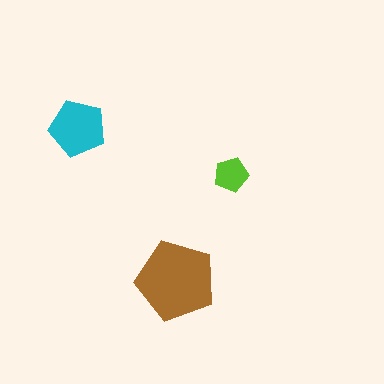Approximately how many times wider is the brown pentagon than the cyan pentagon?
About 1.5 times wider.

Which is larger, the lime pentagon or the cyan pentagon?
The cyan one.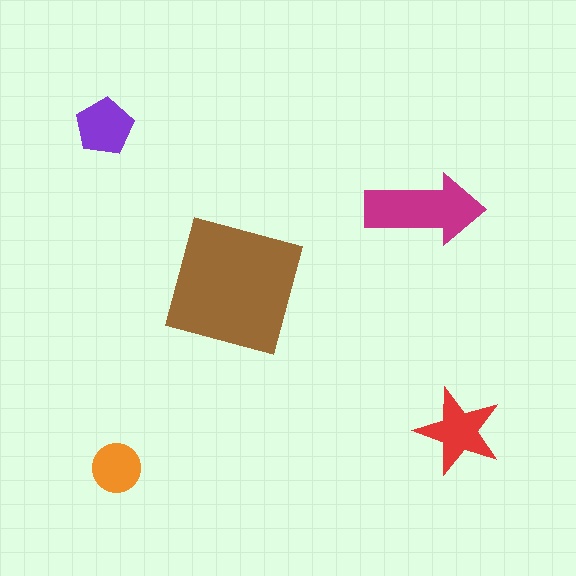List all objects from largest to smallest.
The brown square, the magenta arrow, the red star, the purple pentagon, the orange circle.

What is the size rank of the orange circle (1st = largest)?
5th.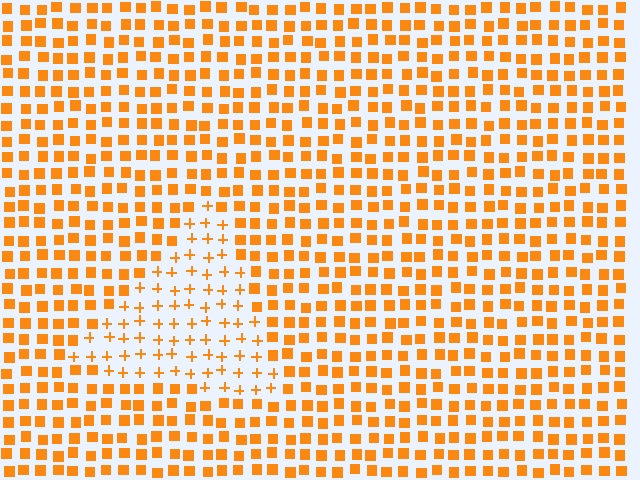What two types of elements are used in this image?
The image uses plus signs inside the triangle region and squares outside it.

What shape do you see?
I see a triangle.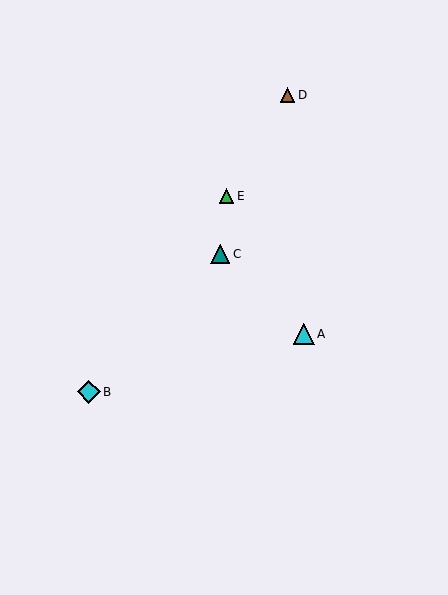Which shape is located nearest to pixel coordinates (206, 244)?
The teal triangle (labeled C) at (220, 254) is nearest to that location.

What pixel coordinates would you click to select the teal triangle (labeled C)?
Click at (220, 254) to select the teal triangle C.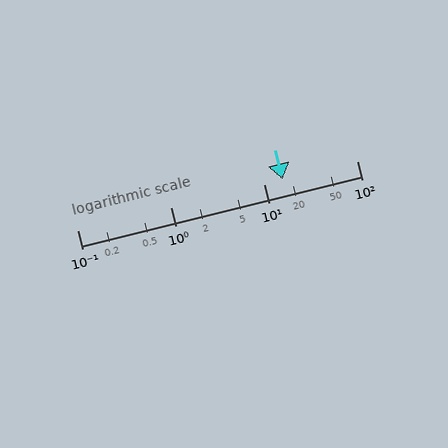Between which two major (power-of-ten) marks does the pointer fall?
The pointer is between 10 and 100.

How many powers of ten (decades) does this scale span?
The scale spans 3 decades, from 0.1 to 100.